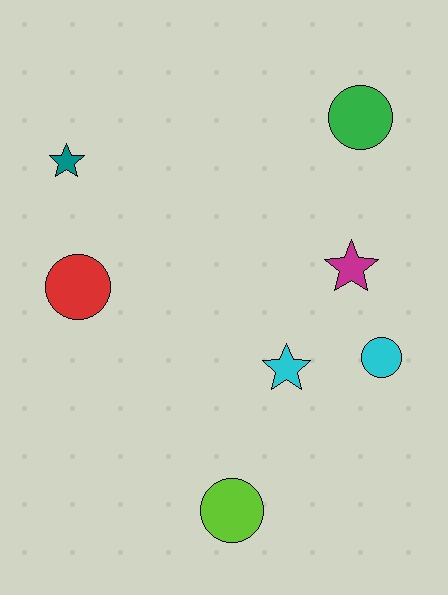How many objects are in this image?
There are 7 objects.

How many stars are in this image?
There are 3 stars.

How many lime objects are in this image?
There is 1 lime object.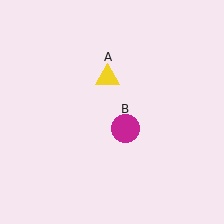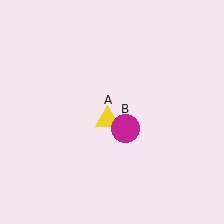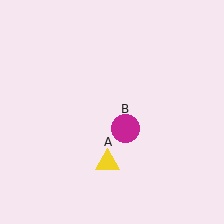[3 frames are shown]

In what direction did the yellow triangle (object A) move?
The yellow triangle (object A) moved down.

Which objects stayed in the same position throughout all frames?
Magenta circle (object B) remained stationary.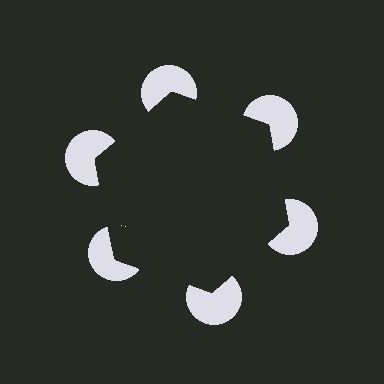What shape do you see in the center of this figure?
An illusory hexagon — its edges are inferred from the aligned wedge cuts in the pac-man discs, not physically drawn.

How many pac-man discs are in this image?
There are 6 — one at each vertex of the illusory hexagon.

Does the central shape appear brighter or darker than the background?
It typically appears slightly darker than the background, even though no actual brightness change is drawn.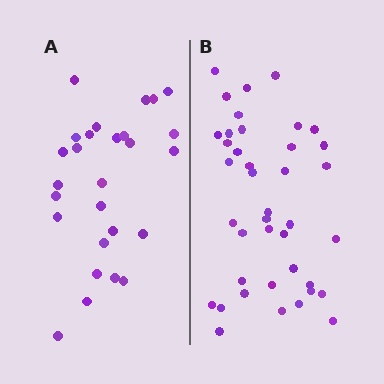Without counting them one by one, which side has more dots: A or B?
Region B (the right region) has more dots.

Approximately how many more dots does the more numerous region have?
Region B has approximately 15 more dots than region A.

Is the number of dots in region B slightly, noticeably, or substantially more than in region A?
Region B has substantially more. The ratio is roughly 1.5 to 1.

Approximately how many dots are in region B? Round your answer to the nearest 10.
About 40 dots.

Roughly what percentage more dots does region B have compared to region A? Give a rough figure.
About 50% more.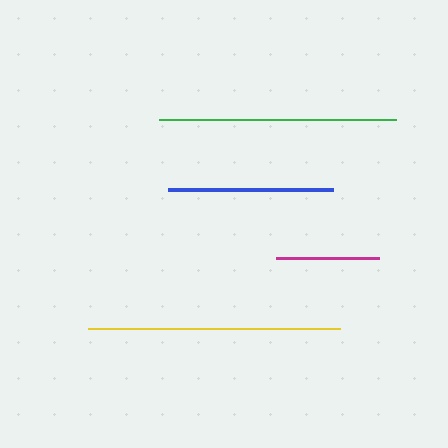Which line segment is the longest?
The yellow line is the longest at approximately 253 pixels.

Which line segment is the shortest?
The magenta line is the shortest at approximately 103 pixels.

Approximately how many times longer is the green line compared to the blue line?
The green line is approximately 1.4 times the length of the blue line.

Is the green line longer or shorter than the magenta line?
The green line is longer than the magenta line.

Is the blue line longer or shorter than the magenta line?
The blue line is longer than the magenta line.